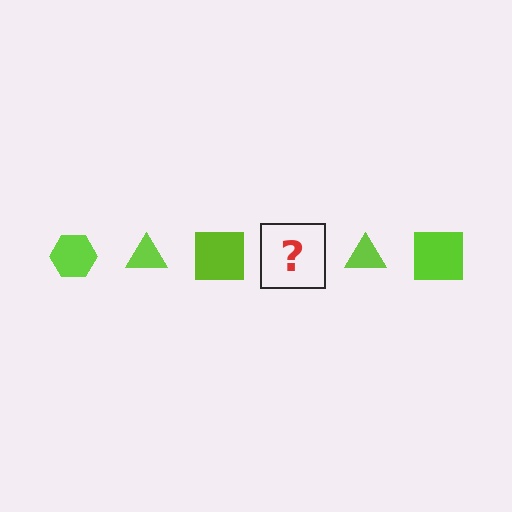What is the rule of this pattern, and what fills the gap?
The rule is that the pattern cycles through hexagon, triangle, square shapes in lime. The gap should be filled with a lime hexagon.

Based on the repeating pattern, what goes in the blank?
The blank should be a lime hexagon.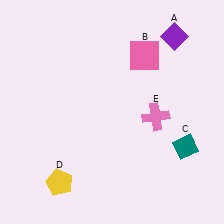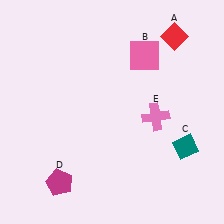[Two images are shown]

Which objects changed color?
A changed from purple to red. D changed from yellow to magenta.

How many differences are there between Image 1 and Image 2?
There are 2 differences between the two images.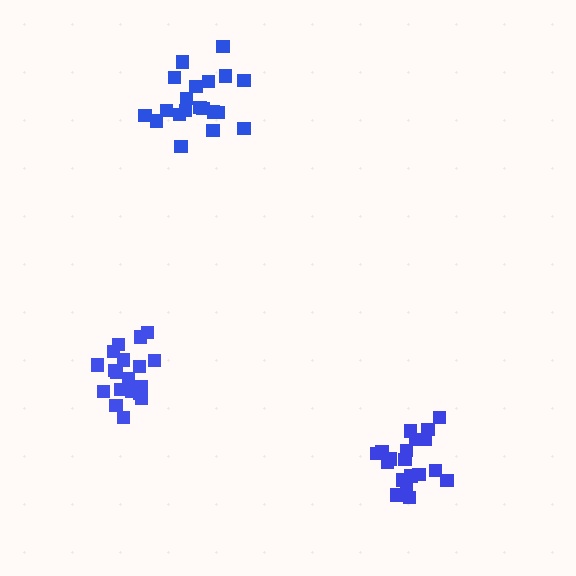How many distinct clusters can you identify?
There are 3 distinct clusters.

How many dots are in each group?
Group 1: 20 dots, Group 2: 19 dots, Group 3: 20 dots (59 total).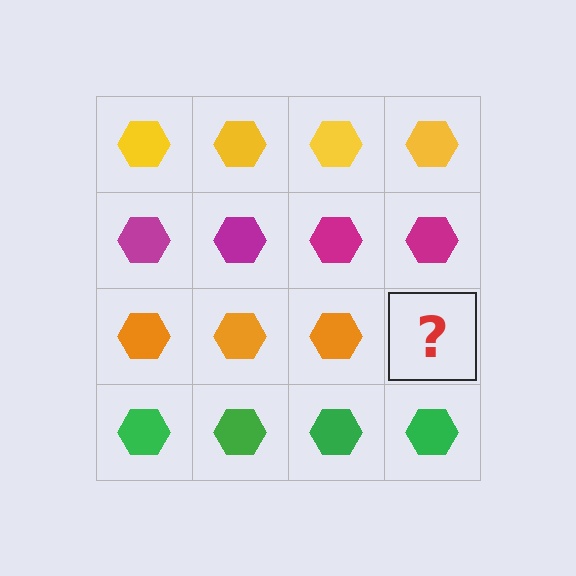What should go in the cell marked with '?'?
The missing cell should contain an orange hexagon.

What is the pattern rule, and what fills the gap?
The rule is that each row has a consistent color. The gap should be filled with an orange hexagon.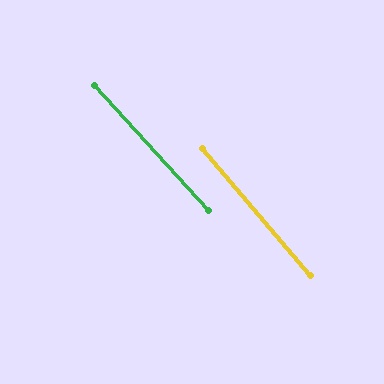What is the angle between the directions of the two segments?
Approximately 2 degrees.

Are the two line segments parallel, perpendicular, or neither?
Parallel — their directions differ by only 2.0°.